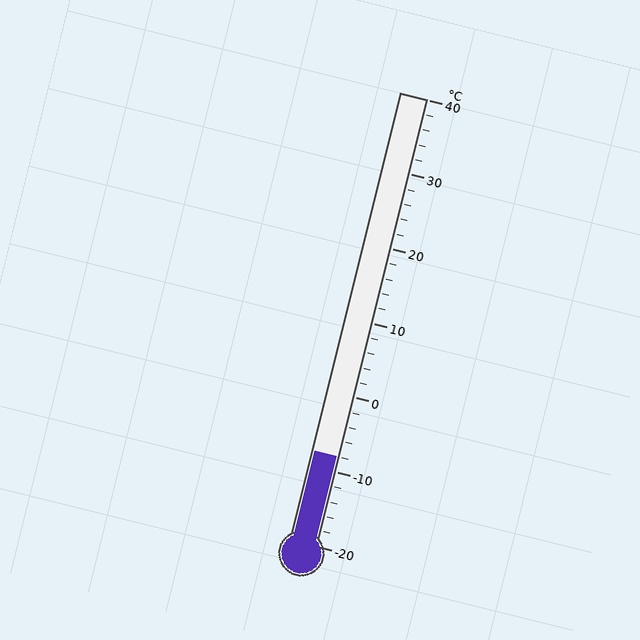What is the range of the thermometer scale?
The thermometer scale ranges from -20°C to 40°C.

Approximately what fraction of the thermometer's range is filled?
The thermometer is filled to approximately 20% of its range.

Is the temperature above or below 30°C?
The temperature is below 30°C.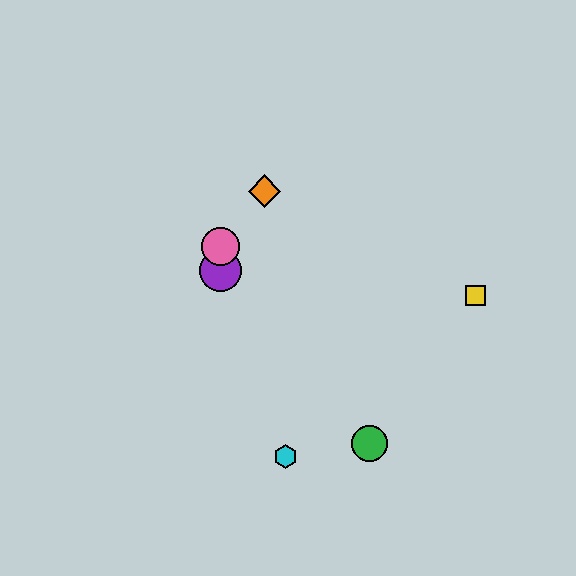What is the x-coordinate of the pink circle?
The pink circle is at x≈221.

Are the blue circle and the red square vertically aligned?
Yes, both are at x≈221.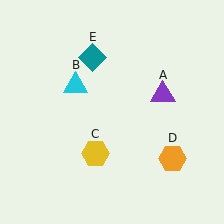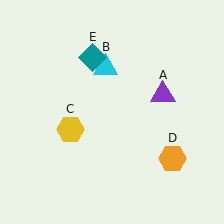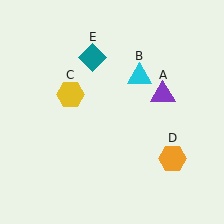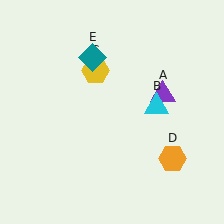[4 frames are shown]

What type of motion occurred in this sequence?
The cyan triangle (object B), yellow hexagon (object C) rotated clockwise around the center of the scene.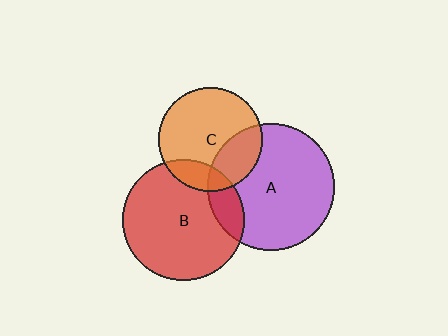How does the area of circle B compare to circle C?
Approximately 1.4 times.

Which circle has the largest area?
Circle A (purple).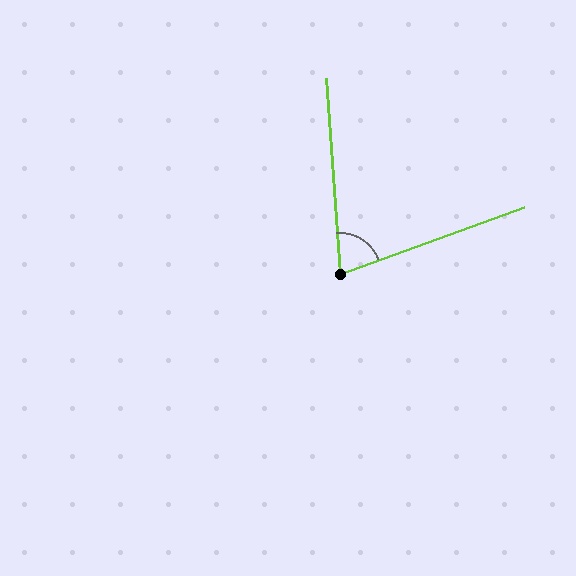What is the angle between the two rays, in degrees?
Approximately 74 degrees.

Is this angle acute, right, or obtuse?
It is acute.